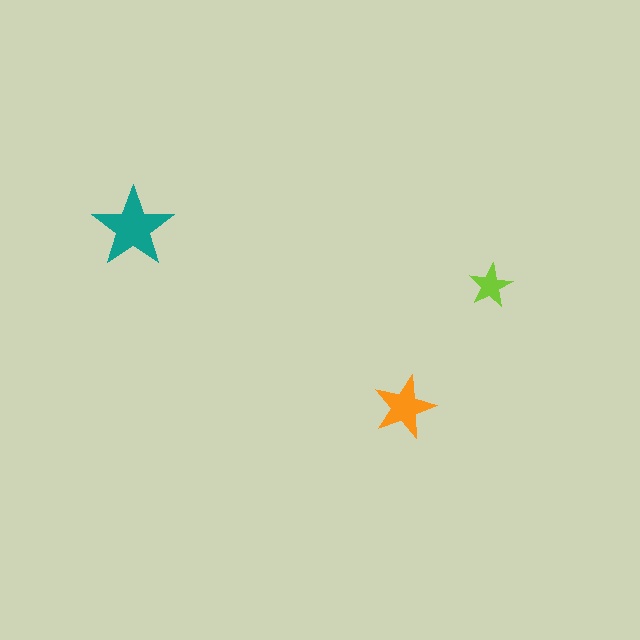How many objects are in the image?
There are 3 objects in the image.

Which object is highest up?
The teal star is topmost.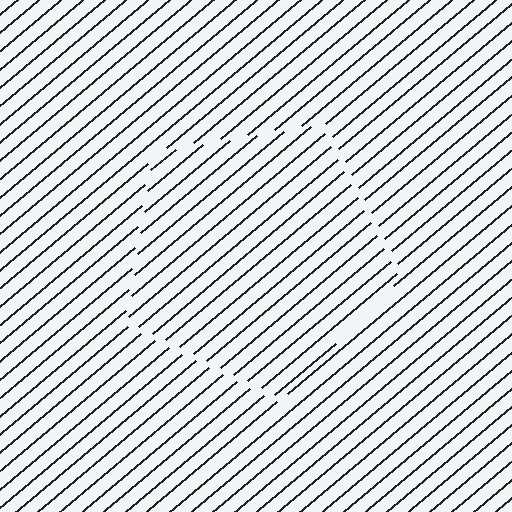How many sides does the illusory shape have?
5 sides — the line-ends trace a pentagon.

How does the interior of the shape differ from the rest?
The interior of the shape contains the same grating, shifted by half a period — the contour is defined by the phase discontinuity where line-ends from the inner and outer gratings abut.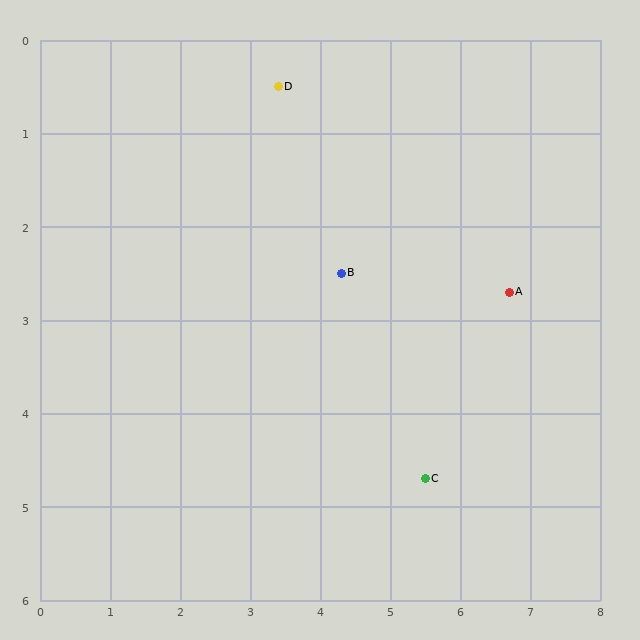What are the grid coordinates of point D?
Point D is at approximately (3.4, 0.5).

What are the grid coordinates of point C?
Point C is at approximately (5.5, 4.7).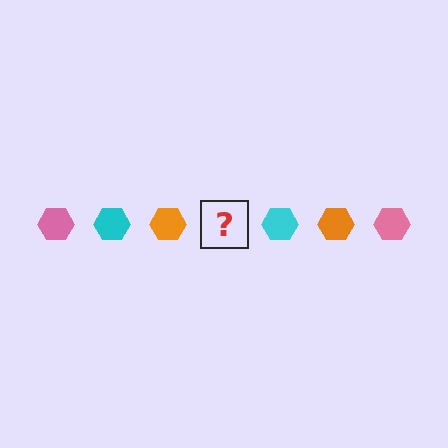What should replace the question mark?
The question mark should be replaced with a pink hexagon.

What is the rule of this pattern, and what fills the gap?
The rule is that the pattern cycles through pink, cyan, orange hexagons. The gap should be filled with a pink hexagon.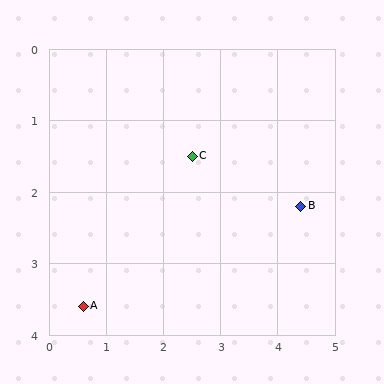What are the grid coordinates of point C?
Point C is at approximately (2.5, 1.5).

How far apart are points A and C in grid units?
Points A and C are about 2.8 grid units apart.